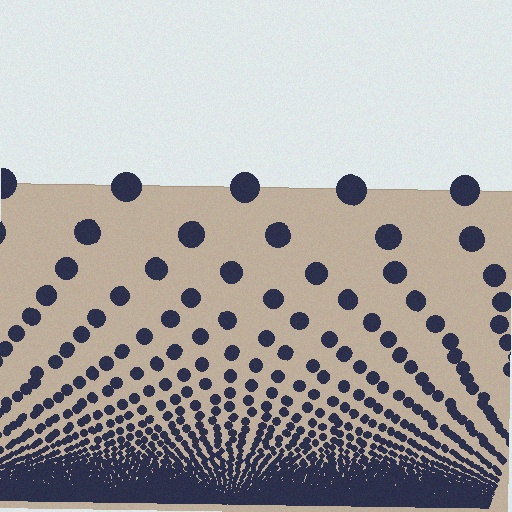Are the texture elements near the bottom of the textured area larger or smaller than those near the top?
Smaller. The gradient is inverted — elements near the bottom are smaller and denser.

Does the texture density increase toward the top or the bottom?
Density increases toward the bottom.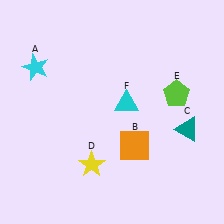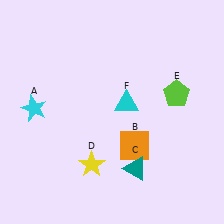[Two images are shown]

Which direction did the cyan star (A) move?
The cyan star (A) moved down.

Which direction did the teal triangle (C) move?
The teal triangle (C) moved left.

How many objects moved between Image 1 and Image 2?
2 objects moved between the two images.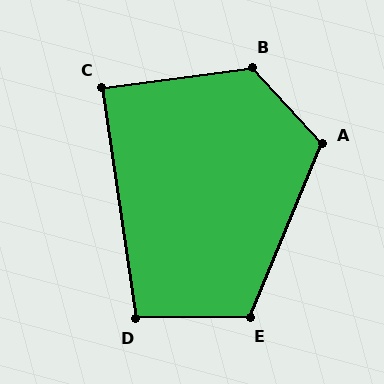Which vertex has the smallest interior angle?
C, at approximately 89 degrees.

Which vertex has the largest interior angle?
B, at approximately 125 degrees.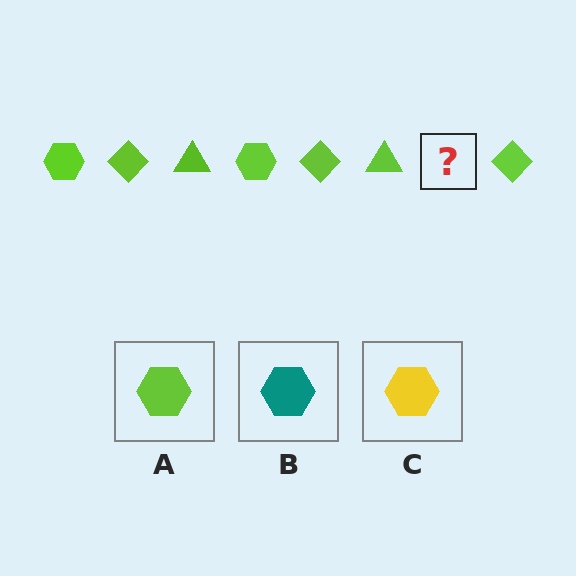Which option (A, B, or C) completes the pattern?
A.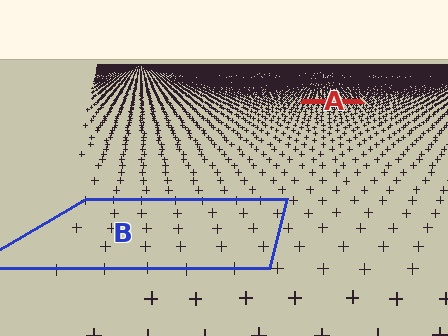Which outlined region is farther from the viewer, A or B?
Region A is farther from the viewer — the texture elements inside it appear smaller and more densely packed.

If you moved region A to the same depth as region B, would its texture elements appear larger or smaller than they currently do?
They would appear larger. At a closer depth, the same texture elements are projected at a bigger on-screen size.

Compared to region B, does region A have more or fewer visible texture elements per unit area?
Region A has more texture elements per unit area — they are packed more densely because it is farther away.